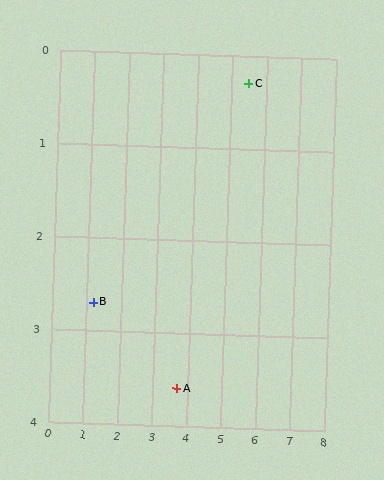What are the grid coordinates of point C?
Point C is at approximately (5.5, 0.3).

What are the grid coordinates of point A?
Point A is at approximately (3.7, 3.6).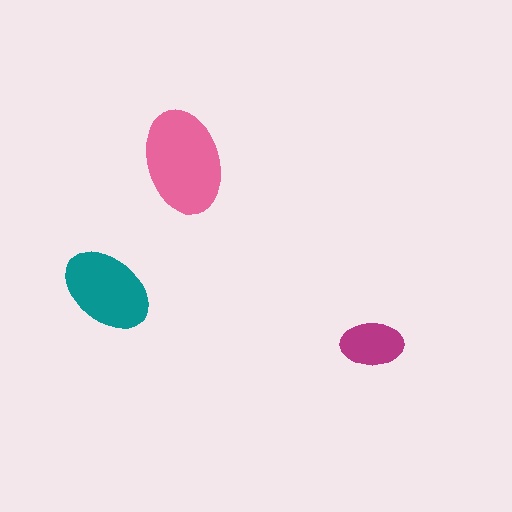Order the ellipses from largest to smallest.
the pink one, the teal one, the magenta one.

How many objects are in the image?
There are 3 objects in the image.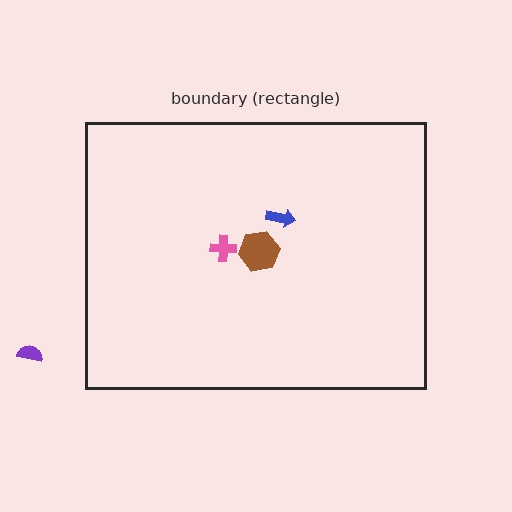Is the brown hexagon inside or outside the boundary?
Inside.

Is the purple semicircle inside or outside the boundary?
Outside.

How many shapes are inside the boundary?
3 inside, 1 outside.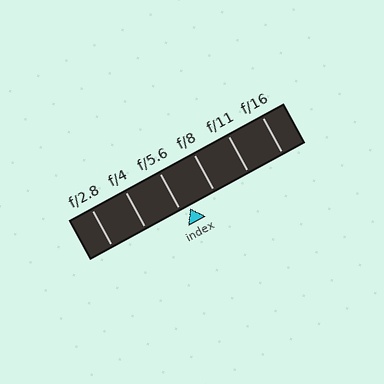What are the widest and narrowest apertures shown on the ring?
The widest aperture shown is f/2.8 and the narrowest is f/16.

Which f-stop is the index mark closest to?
The index mark is closest to f/5.6.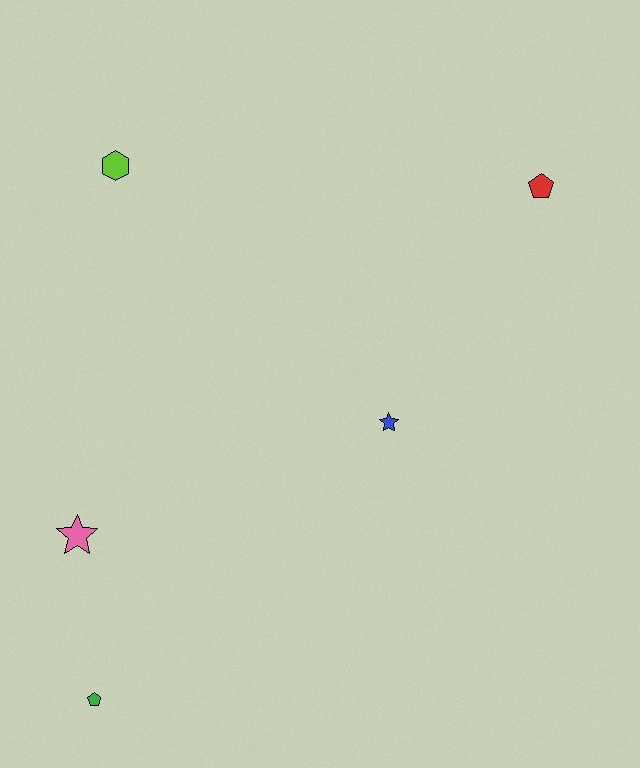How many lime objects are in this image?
There is 1 lime object.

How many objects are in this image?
There are 5 objects.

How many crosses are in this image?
There are no crosses.